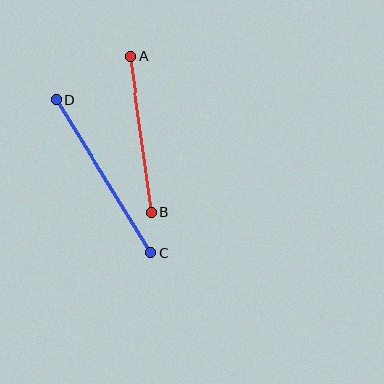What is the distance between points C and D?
The distance is approximately 179 pixels.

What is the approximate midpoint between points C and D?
The midpoint is at approximately (104, 176) pixels.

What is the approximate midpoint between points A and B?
The midpoint is at approximately (141, 134) pixels.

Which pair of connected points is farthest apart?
Points C and D are farthest apart.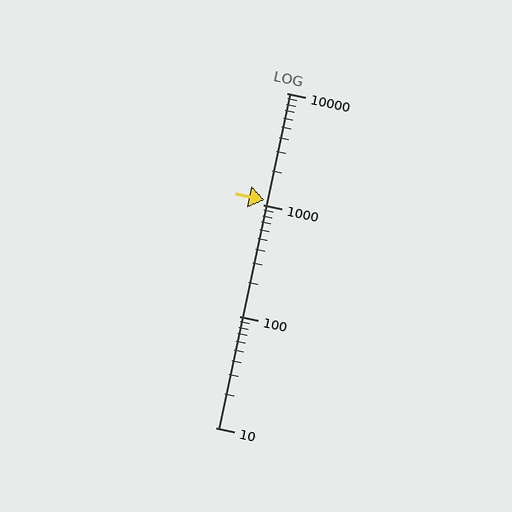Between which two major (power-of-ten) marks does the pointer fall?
The pointer is between 1000 and 10000.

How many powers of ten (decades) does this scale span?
The scale spans 3 decades, from 10 to 10000.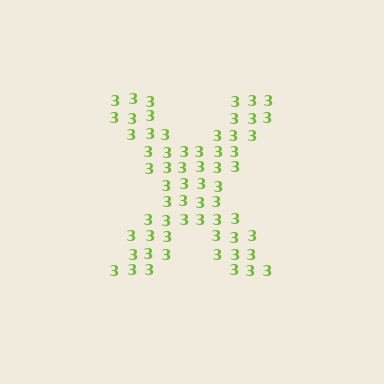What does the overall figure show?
The overall figure shows the letter X.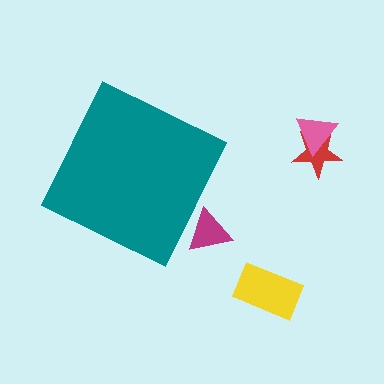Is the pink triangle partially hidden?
No, the pink triangle is fully visible.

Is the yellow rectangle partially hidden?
No, the yellow rectangle is fully visible.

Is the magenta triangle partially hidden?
Yes, the magenta triangle is partially hidden behind the teal diamond.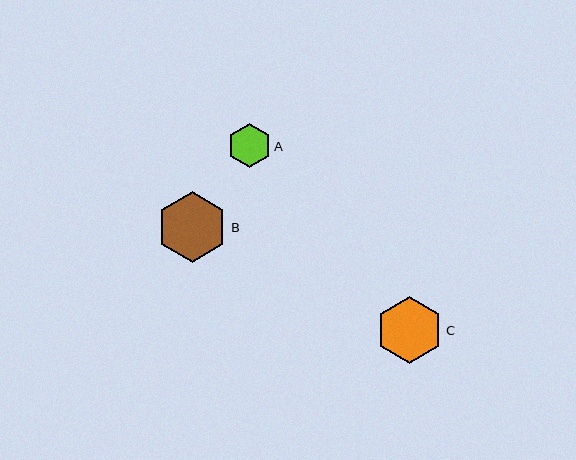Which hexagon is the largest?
Hexagon B is the largest with a size of approximately 71 pixels.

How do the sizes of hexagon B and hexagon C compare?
Hexagon B and hexagon C are approximately the same size.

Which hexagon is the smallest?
Hexagon A is the smallest with a size of approximately 44 pixels.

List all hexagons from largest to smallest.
From largest to smallest: B, C, A.